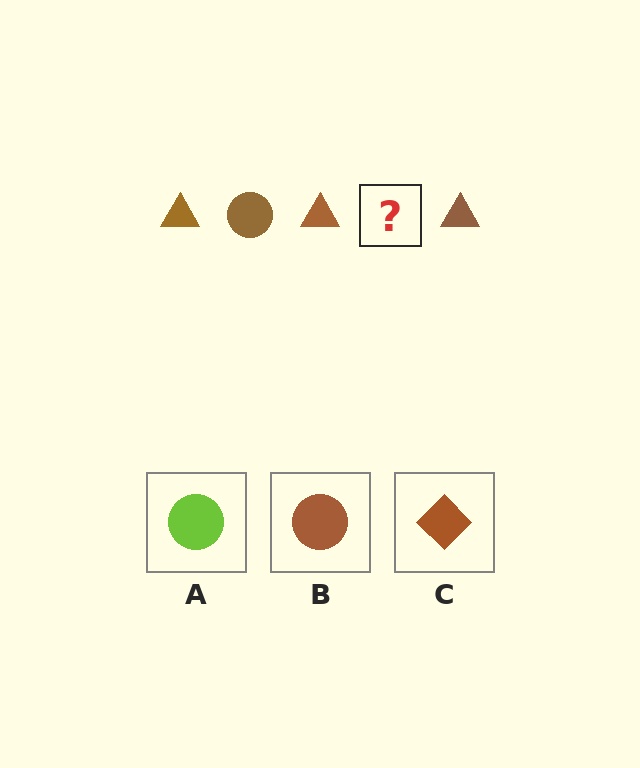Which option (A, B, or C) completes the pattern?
B.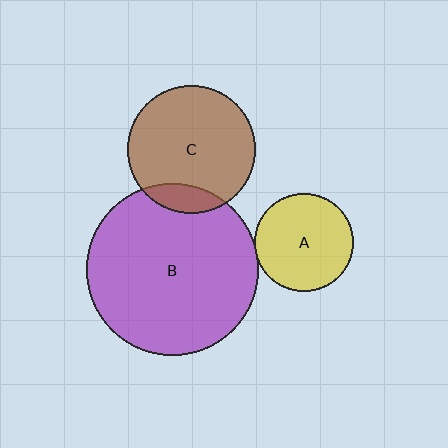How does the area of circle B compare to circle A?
Approximately 3.1 times.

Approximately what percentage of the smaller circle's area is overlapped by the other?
Approximately 5%.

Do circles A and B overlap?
Yes.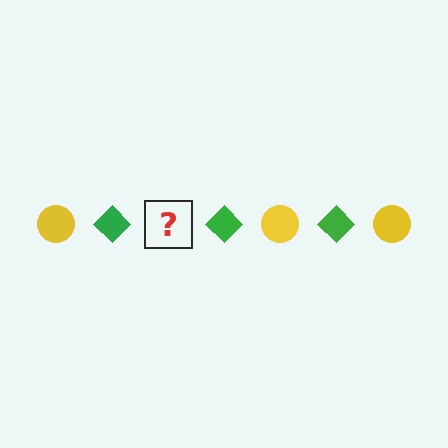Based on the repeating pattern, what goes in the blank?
The blank should be a yellow circle.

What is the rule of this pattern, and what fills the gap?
The rule is that the pattern alternates between yellow circle and green diamond. The gap should be filled with a yellow circle.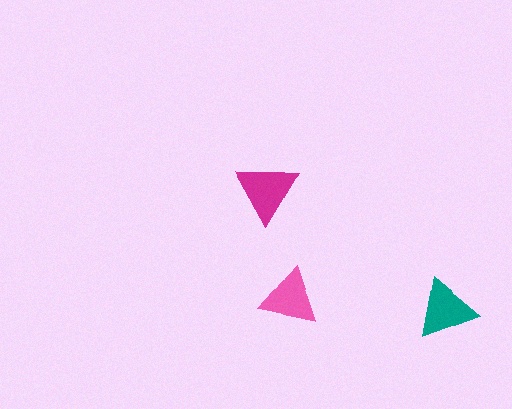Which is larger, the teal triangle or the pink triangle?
The teal one.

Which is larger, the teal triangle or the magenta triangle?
The magenta one.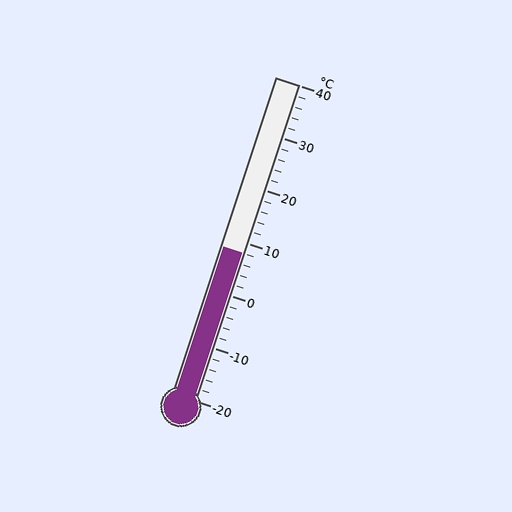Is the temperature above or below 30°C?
The temperature is below 30°C.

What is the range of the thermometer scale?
The thermometer scale ranges from -20°C to 40°C.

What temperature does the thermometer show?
The thermometer shows approximately 8°C.